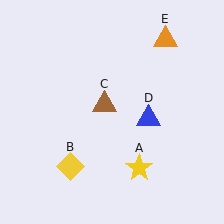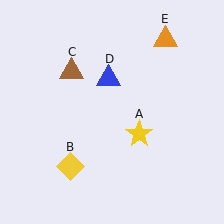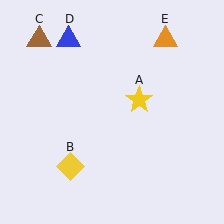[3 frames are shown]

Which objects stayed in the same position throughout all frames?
Yellow diamond (object B) and orange triangle (object E) remained stationary.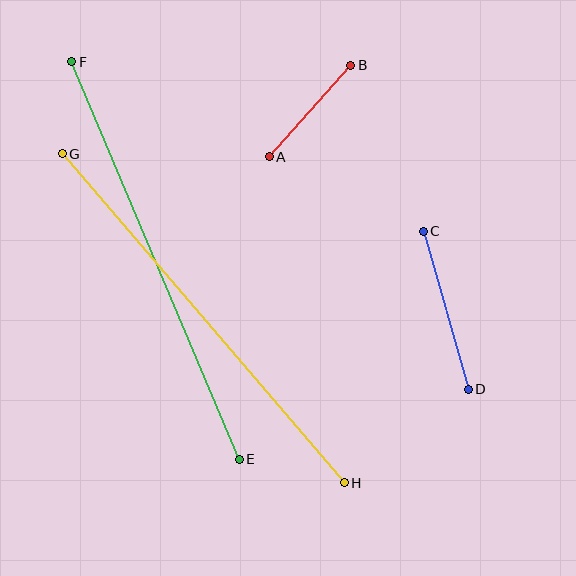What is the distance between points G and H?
The distance is approximately 434 pixels.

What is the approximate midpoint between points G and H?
The midpoint is at approximately (203, 318) pixels.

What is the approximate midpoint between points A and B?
The midpoint is at approximately (310, 111) pixels.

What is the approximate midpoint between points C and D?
The midpoint is at approximately (446, 310) pixels.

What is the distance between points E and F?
The distance is approximately 431 pixels.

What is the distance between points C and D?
The distance is approximately 165 pixels.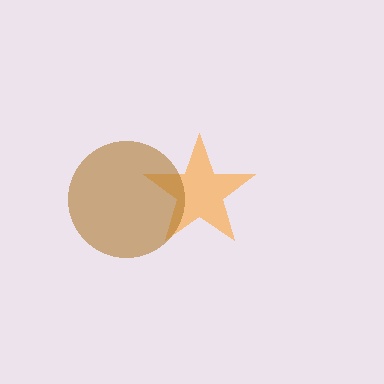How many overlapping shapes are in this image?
There are 2 overlapping shapes in the image.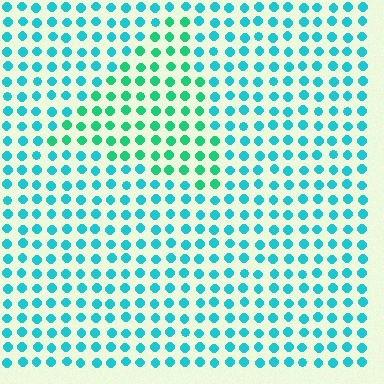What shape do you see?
I see a triangle.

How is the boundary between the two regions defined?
The boundary is defined purely by a slight shift in hue (about 32 degrees). Spacing, size, and orientation are identical on both sides.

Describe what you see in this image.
The image is filled with small cyan elements in a uniform arrangement. A triangle-shaped region is visible where the elements are tinted to a slightly different hue, forming a subtle color boundary.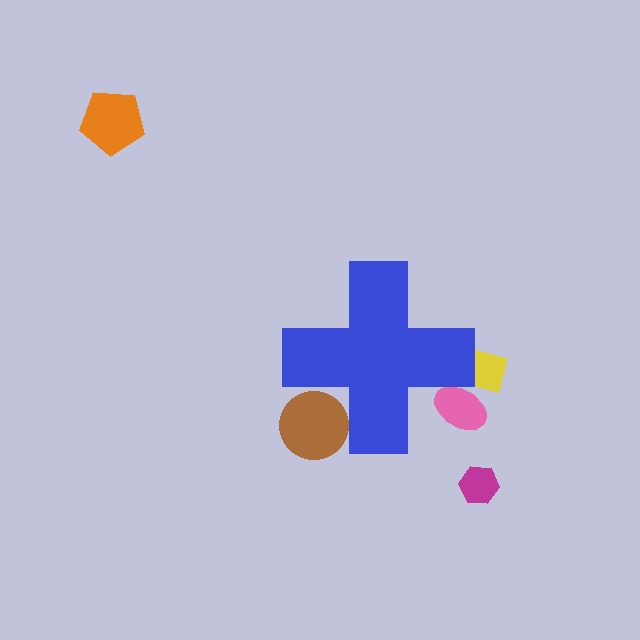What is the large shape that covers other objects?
A blue cross.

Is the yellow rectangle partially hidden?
Yes, the yellow rectangle is partially hidden behind the blue cross.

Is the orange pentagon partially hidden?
No, the orange pentagon is fully visible.